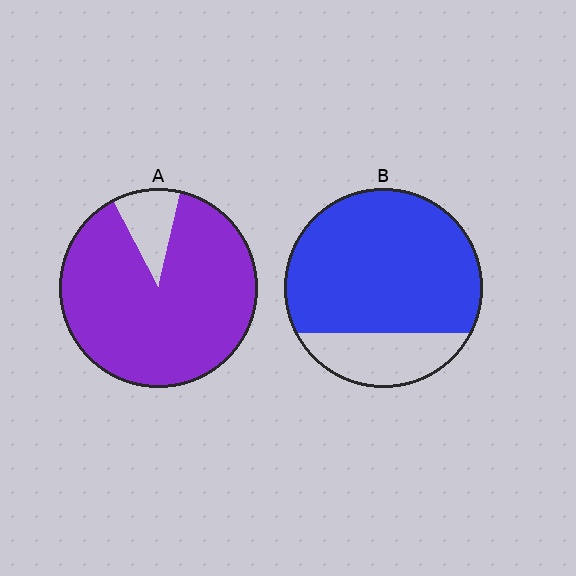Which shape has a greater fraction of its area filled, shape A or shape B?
Shape A.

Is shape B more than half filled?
Yes.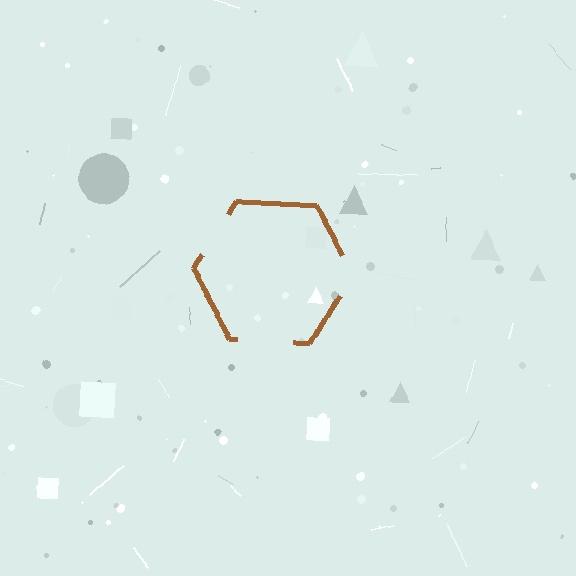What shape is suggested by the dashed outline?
The dashed outline suggests a hexagon.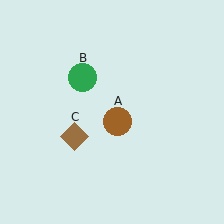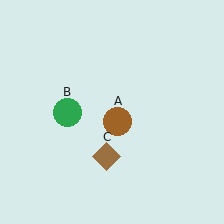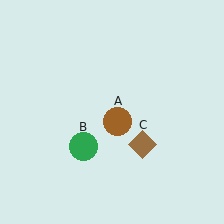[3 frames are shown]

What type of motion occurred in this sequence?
The green circle (object B), brown diamond (object C) rotated counterclockwise around the center of the scene.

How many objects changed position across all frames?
2 objects changed position: green circle (object B), brown diamond (object C).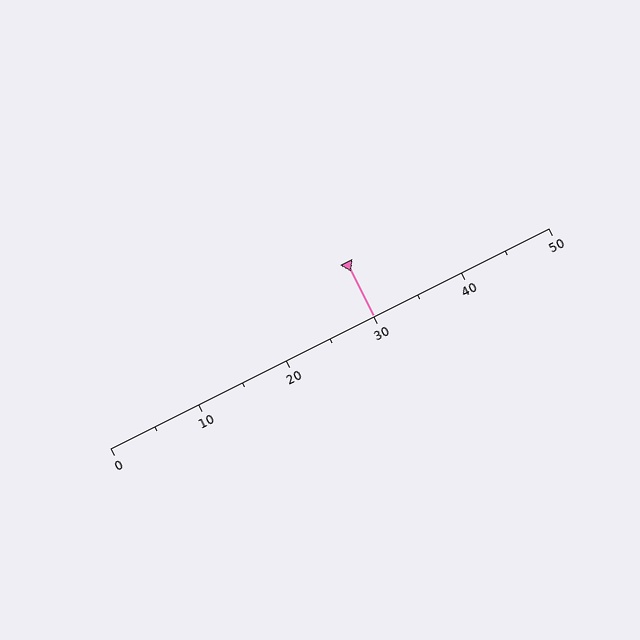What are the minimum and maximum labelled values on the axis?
The axis runs from 0 to 50.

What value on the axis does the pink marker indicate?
The marker indicates approximately 30.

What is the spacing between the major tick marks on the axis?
The major ticks are spaced 10 apart.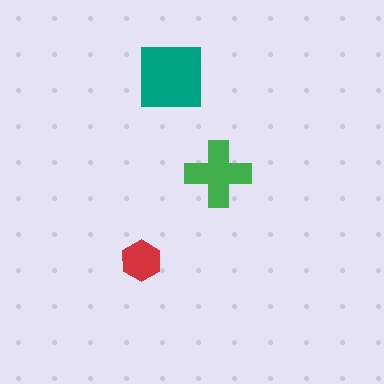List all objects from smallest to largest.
The red hexagon, the green cross, the teal square.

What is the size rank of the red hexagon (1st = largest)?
3rd.